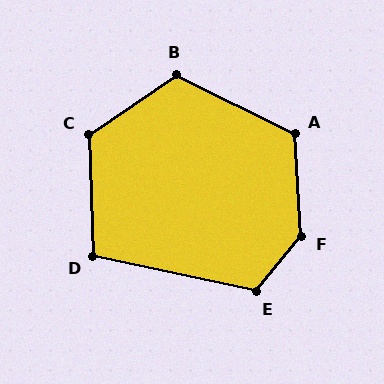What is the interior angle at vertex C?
Approximately 122 degrees (obtuse).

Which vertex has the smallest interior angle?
D, at approximately 104 degrees.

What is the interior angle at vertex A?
Approximately 120 degrees (obtuse).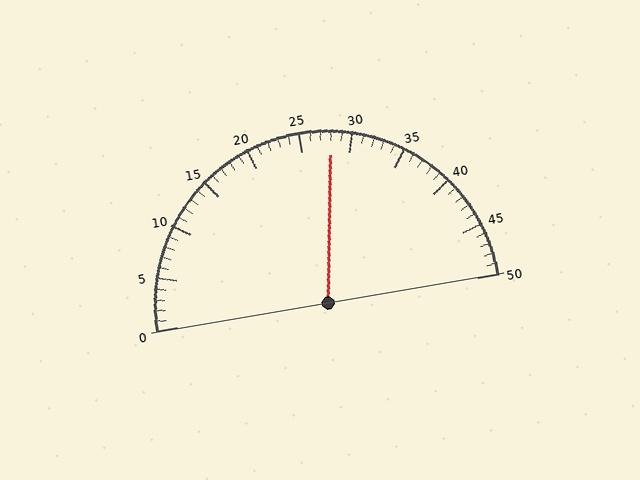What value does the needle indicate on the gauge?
The needle indicates approximately 28.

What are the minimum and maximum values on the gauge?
The gauge ranges from 0 to 50.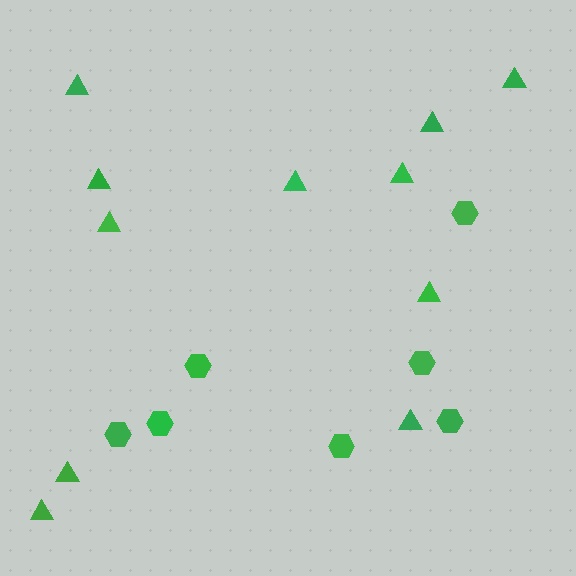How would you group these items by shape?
There are 2 groups: one group of triangles (11) and one group of hexagons (7).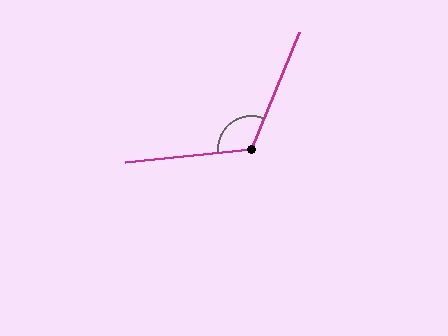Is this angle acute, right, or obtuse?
It is obtuse.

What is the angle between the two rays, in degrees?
Approximately 118 degrees.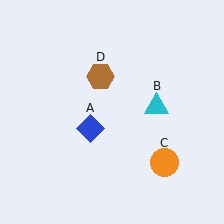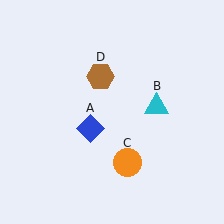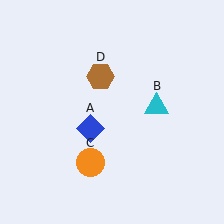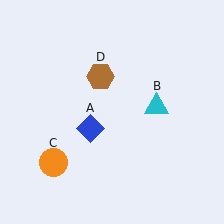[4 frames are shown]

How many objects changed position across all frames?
1 object changed position: orange circle (object C).